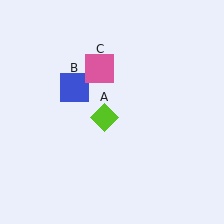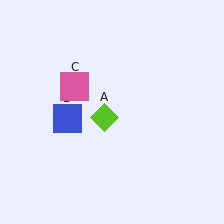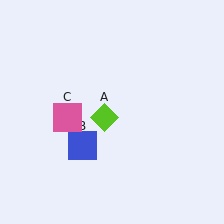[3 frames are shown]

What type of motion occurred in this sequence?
The blue square (object B), pink square (object C) rotated counterclockwise around the center of the scene.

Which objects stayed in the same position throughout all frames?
Lime diamond (object A) remained stationary.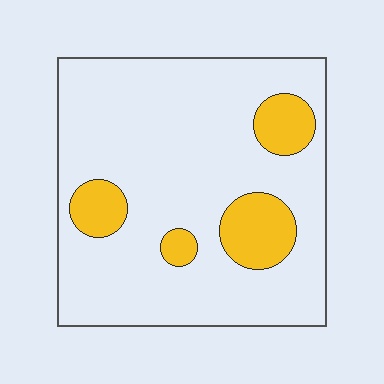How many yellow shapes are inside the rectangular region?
4.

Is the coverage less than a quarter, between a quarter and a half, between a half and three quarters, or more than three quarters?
Less than a quarter.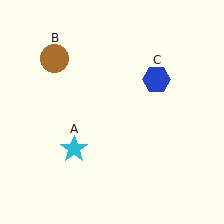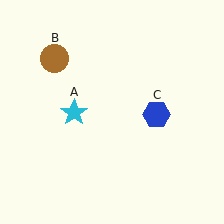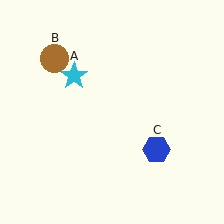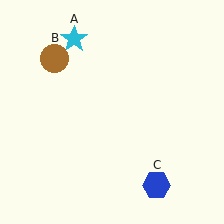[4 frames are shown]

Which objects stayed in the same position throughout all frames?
Brown circle (object B) remained stationary.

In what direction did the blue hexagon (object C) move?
The blue hexagon (object C) moved down.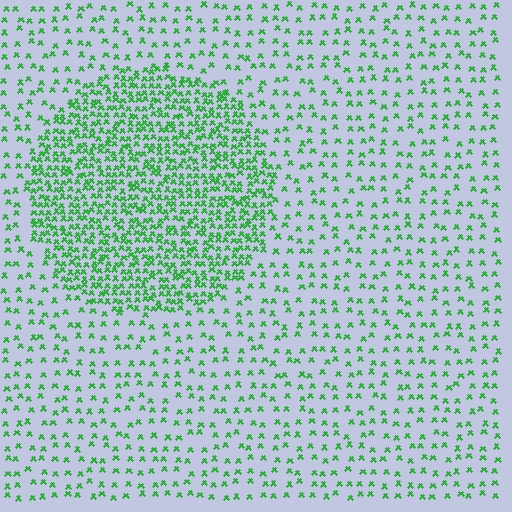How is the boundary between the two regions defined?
The boundary is defined by a change in element density (approximately 2.7x ratio). All elements are the same color, size, and shape.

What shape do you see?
I see a circle.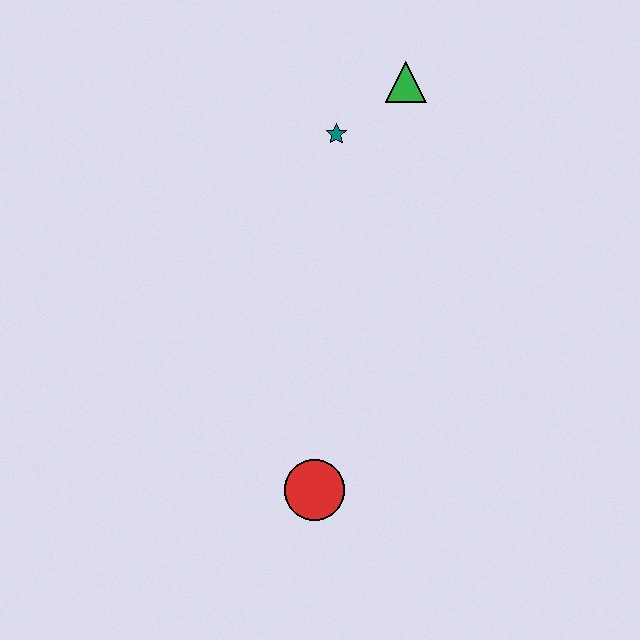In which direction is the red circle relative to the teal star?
The red circle is below the teal star.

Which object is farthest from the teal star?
The red circle is farthest from the teal star.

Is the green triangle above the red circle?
Yes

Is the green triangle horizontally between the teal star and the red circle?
No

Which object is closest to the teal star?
The green triangle is closest to the teal star.